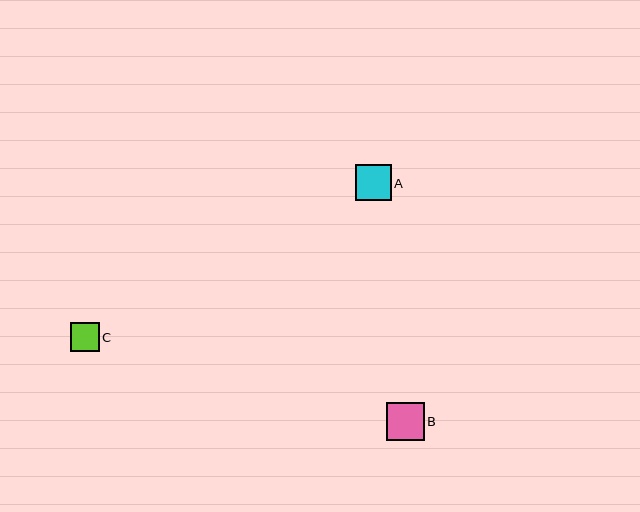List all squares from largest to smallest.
From largest to smallest: B, A, C.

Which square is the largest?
Square B is the largest with a size of approximately 38 pixels.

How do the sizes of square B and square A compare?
Square B and square A are approximately the same size.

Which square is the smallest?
Square C is the smallest with a size of approximately 29 pixels.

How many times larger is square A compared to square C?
Square A is approximately 1.2 times the size of square C.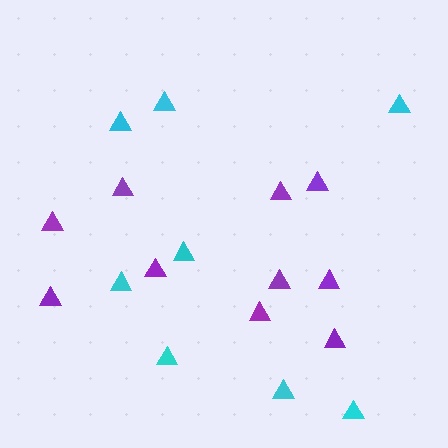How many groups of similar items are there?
There are 2 groups: one group of purple triangles (10) and one group of cyan triangles (8).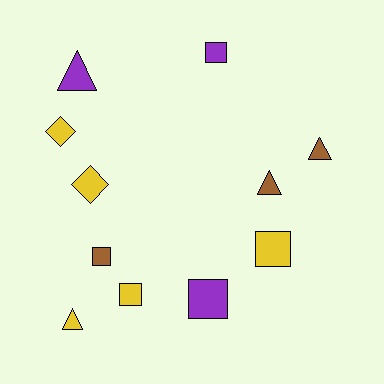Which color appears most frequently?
Yellow, with 5 objects.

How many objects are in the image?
There are 11 objects.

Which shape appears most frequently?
Square, with 5 objects.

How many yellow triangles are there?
There is 1 yellow triangle.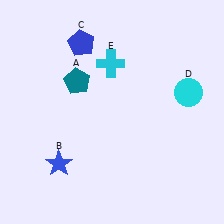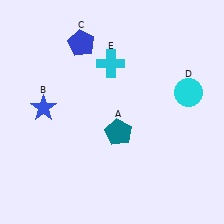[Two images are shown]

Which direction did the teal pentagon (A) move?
The teal pentagon (A) moved down.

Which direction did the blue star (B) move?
The blue star (B) moved up.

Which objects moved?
The objects that moved are: the teal pentagon (A), the blue star (B).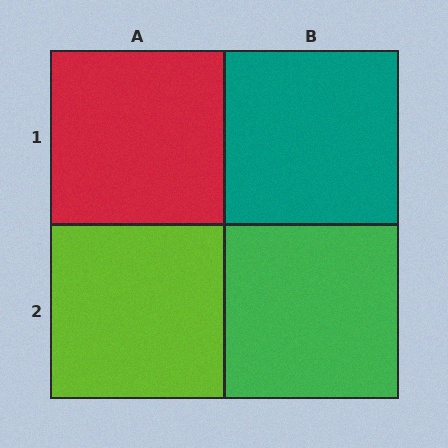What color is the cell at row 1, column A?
Red.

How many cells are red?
1 cell is red.